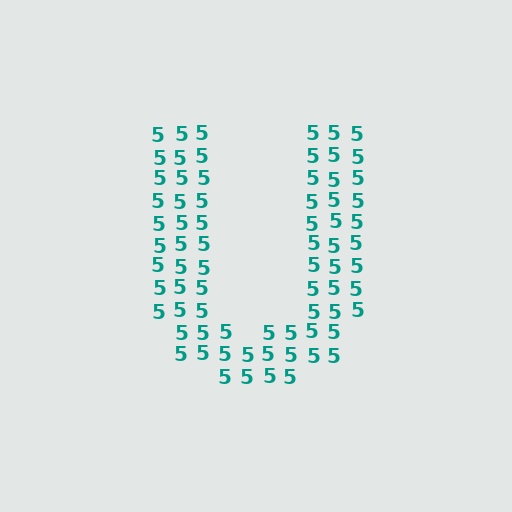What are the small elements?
The small elements are digit 5's.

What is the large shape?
The large shape is the letter U.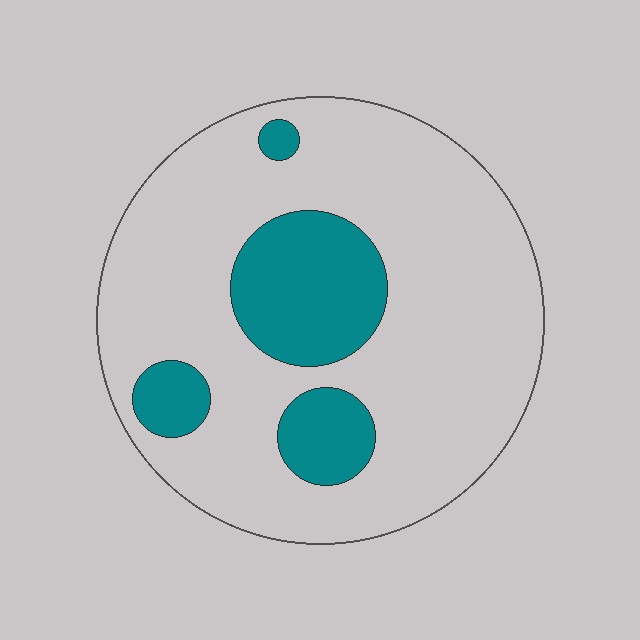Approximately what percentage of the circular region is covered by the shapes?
Approximately 20%.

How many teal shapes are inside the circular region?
4.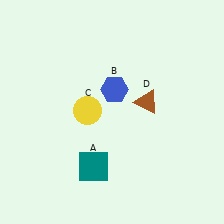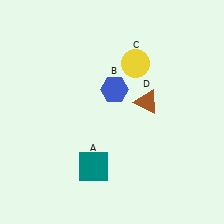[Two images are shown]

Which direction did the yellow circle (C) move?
The yellow circle (C) moved right.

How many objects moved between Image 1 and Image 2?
1 object moved between the two images.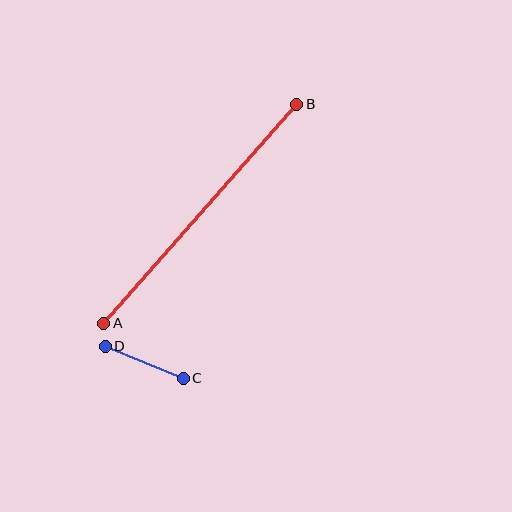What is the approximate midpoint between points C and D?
The midpoint is at approximately (144, 362) pixels.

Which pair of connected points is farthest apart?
Points A and B are farthest apart.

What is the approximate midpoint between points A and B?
The midpoint is at approximately (200, 214) pixels.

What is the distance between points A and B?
The distance is approximately 292 pixels.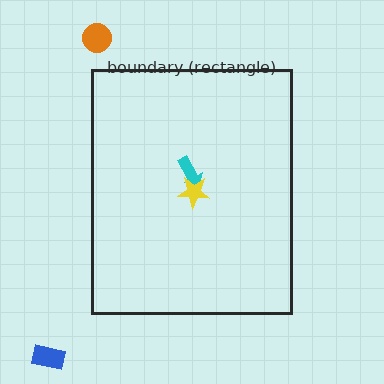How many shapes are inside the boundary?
2 inside, 2 outside.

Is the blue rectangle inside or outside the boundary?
Outside.